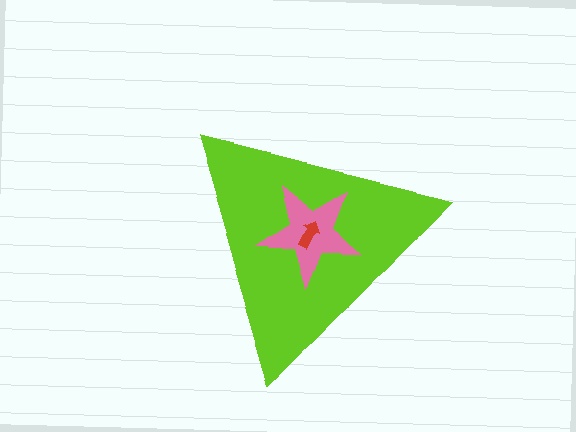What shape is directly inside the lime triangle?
The pink star.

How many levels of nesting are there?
3.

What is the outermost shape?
The lime triangle.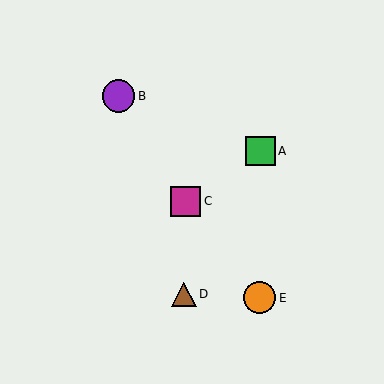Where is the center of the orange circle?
The center of the orange circle is at (260, 298).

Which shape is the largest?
The orange circle (labeled E) is the largest.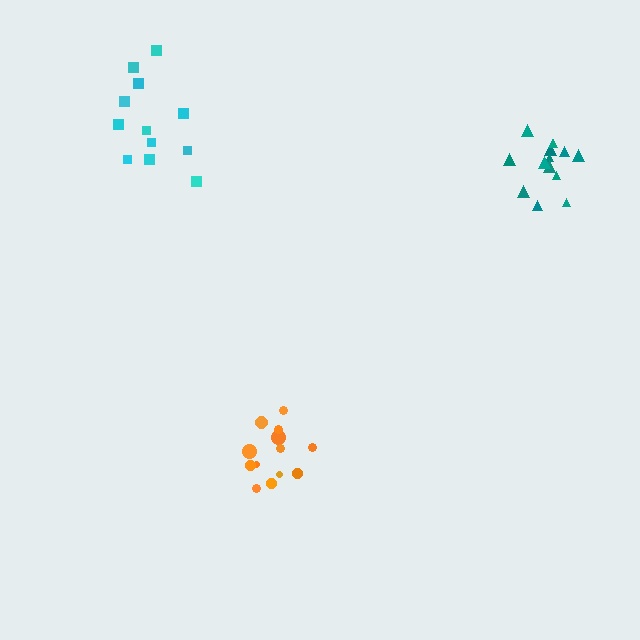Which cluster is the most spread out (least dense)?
Cyan.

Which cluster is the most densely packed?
Teal.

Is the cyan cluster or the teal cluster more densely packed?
Teal.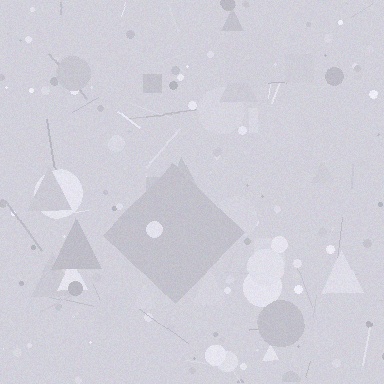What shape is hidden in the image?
A diamond is hidden in the image.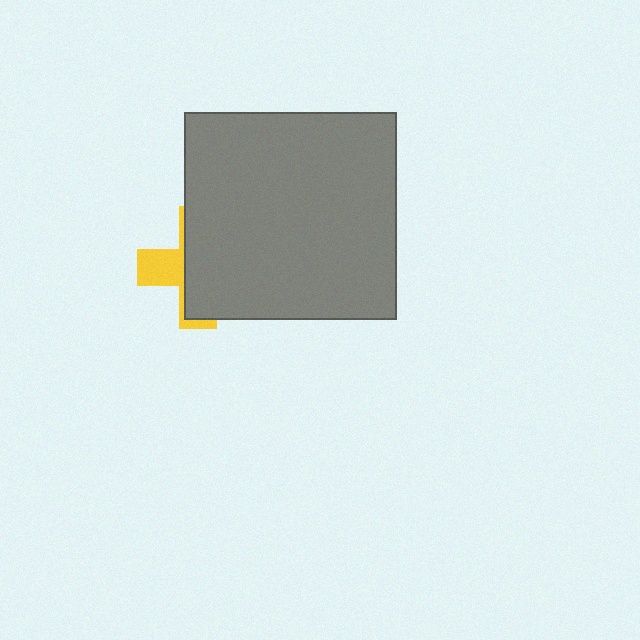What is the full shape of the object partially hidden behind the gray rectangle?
The partially hidden object is a yellow cross.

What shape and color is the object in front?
The object in front is a gray rectangle.